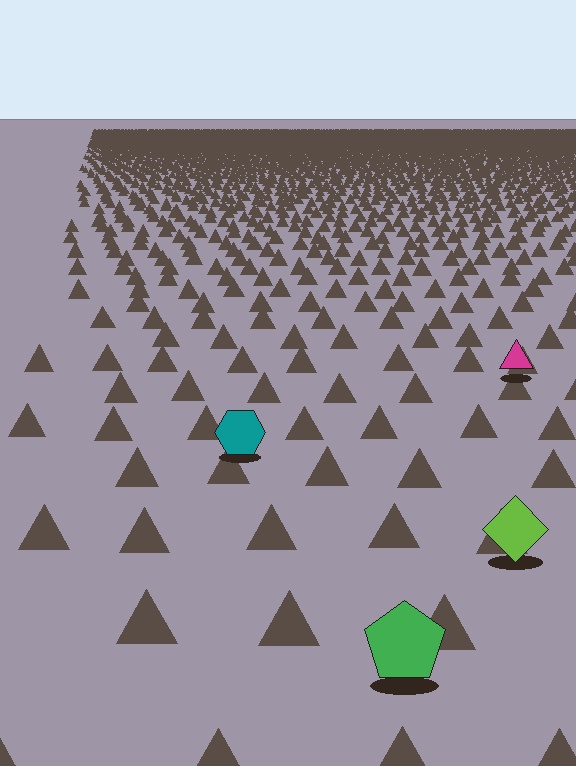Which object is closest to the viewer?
The green pentagon is closest. The texture marks near it are larger and more spread out.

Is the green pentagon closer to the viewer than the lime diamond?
Yes. The green pentagon is closer — you can tell from the texture gradient: the ground texture is coarser near it.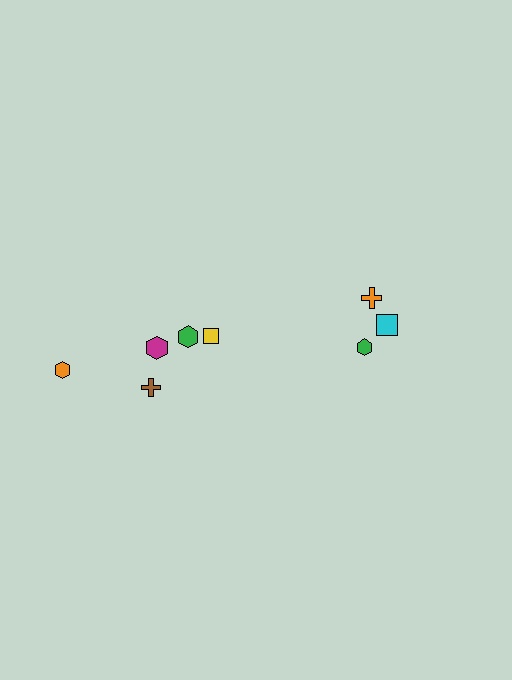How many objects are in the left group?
There are 5 objects.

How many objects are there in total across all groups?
There are 8 objects.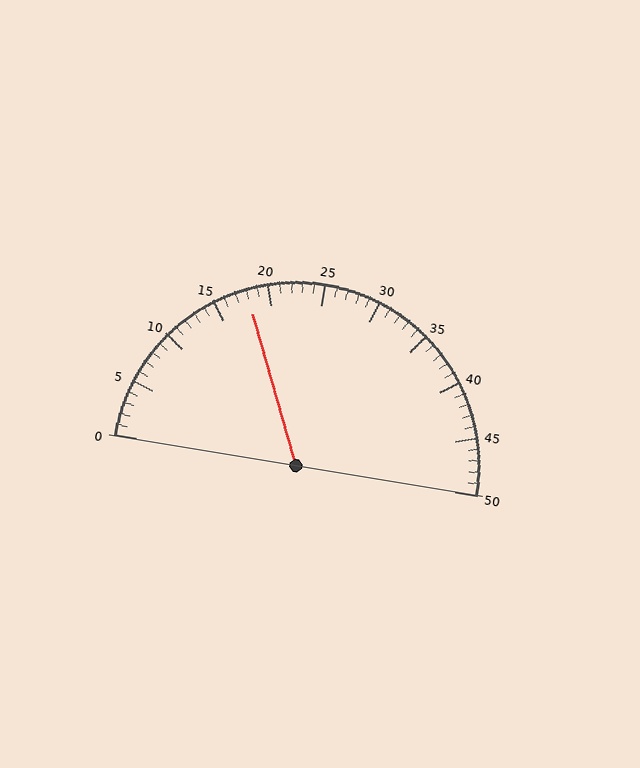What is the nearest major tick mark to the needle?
The nearest major tick mark is 20.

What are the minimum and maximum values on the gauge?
The gauge ranges from 0 to 50.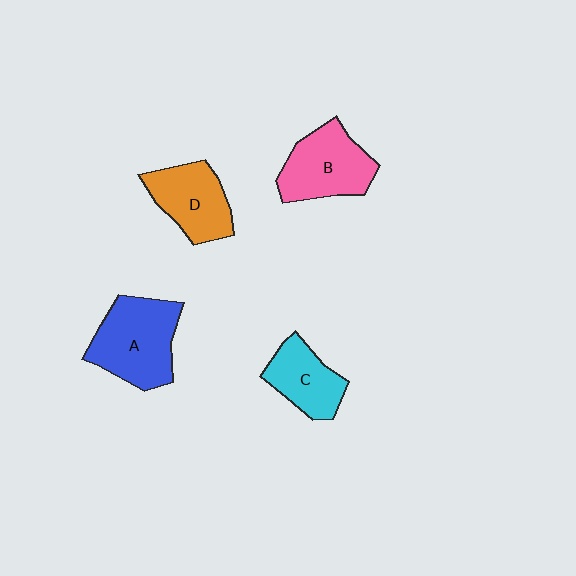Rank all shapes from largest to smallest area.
From largest to smallest: A (blue), B (pink), D (orange), C (cyan).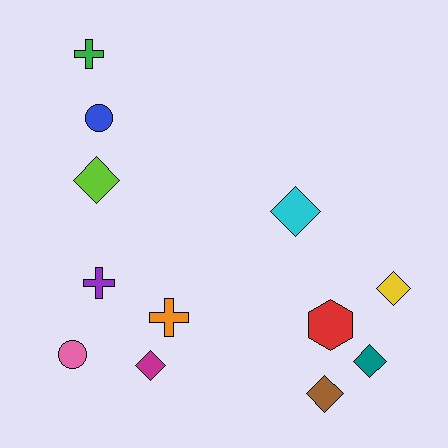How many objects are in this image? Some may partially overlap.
There are 12 objects.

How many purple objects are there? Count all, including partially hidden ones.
There is 1 purple object.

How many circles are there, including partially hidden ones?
There are 2 circles.